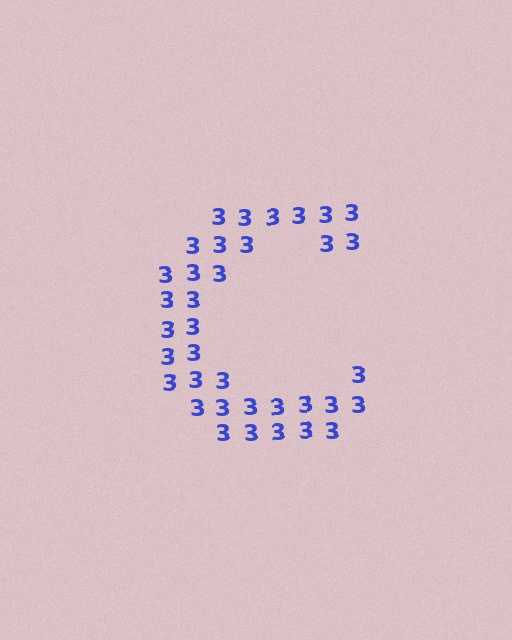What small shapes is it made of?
It is made of small digit 3's.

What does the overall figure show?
The overall figure shows the letter C.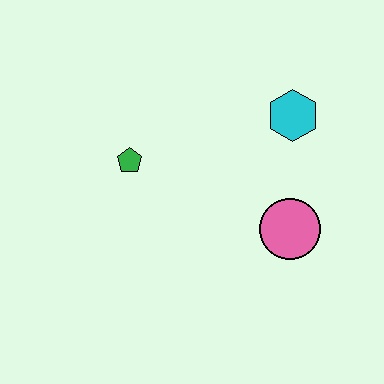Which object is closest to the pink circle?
The cyan hexagon is closest to the pink circle.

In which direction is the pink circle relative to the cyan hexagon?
The pink circle is below the cyan hexagon.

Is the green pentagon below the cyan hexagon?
Yes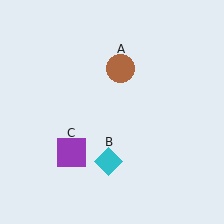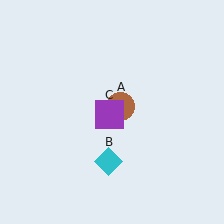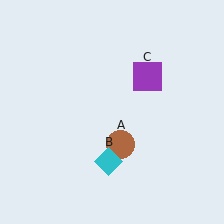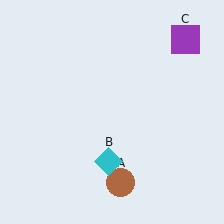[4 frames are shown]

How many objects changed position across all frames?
2 objects changed position: brown circle (object A), purple square (object C).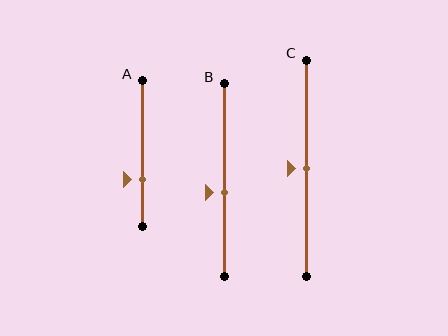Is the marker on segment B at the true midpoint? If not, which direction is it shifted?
No, the marker on segment B is shifted downward by about 6% of the segment length.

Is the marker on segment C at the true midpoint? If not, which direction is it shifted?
Yes, the marker on segment C is at the true midpoint.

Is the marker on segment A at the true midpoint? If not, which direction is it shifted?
No, the marker on segment A is shifted downward by about 18% of the segment length.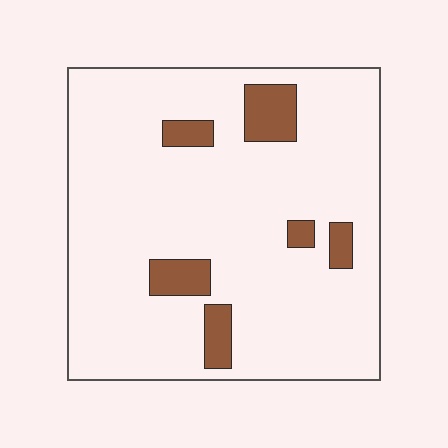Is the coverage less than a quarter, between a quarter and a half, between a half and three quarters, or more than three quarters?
Less than a quarter.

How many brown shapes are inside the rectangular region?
6.